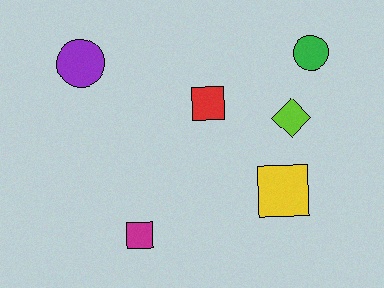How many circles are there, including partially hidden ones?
There are 2 circles.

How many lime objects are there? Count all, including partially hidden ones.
There is 1 lime object.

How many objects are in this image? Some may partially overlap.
There are 6 objects.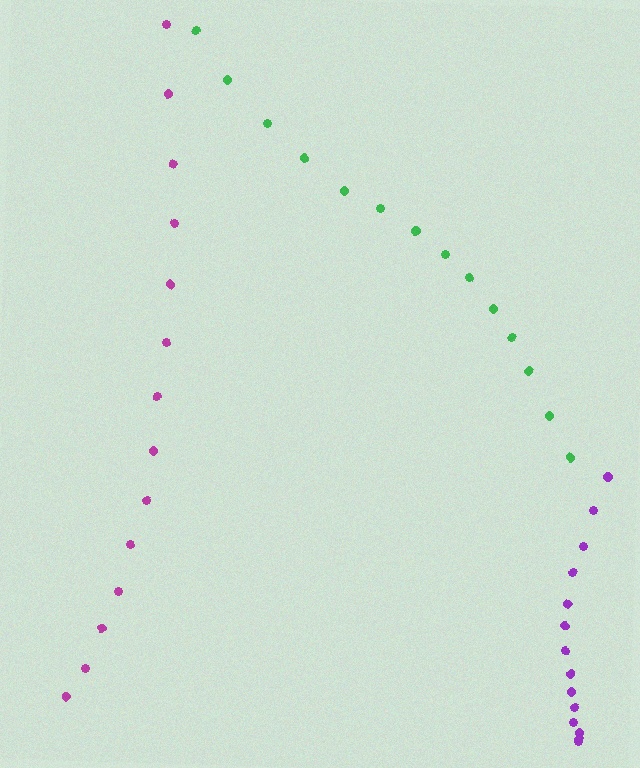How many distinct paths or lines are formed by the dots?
There are 3 distinct paths.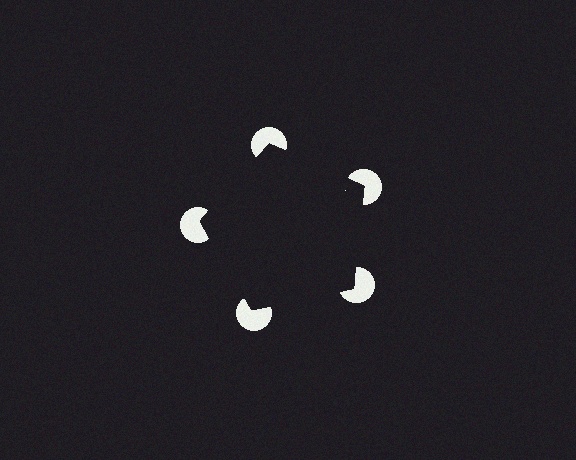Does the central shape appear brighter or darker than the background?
It typically appears slightly darker than the background, even though no actual brightness change is drawn.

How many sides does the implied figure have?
5 sides.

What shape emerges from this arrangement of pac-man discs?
An illusory pentagon — its edges are inferred from the aligned wedge cuts in the pac-man discs, not physically drawn.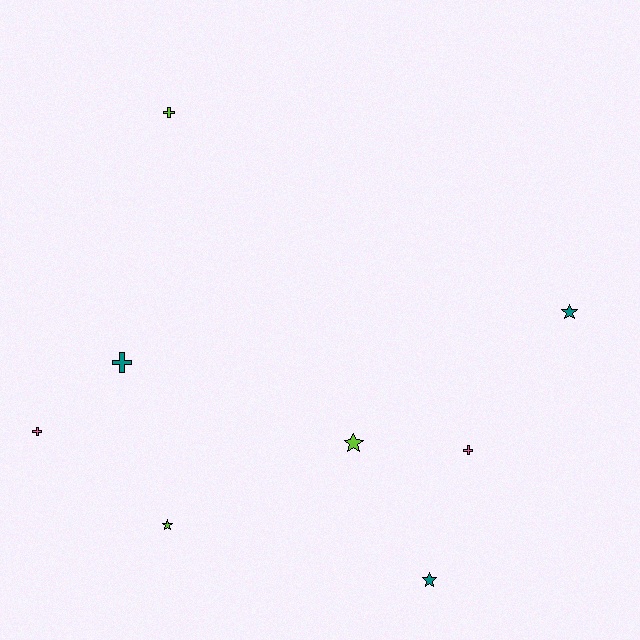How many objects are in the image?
There are 8 objects.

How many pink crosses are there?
There are 2 pink crosses.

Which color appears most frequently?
Lime, with 3 objects.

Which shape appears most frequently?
Cross, with 4 objects.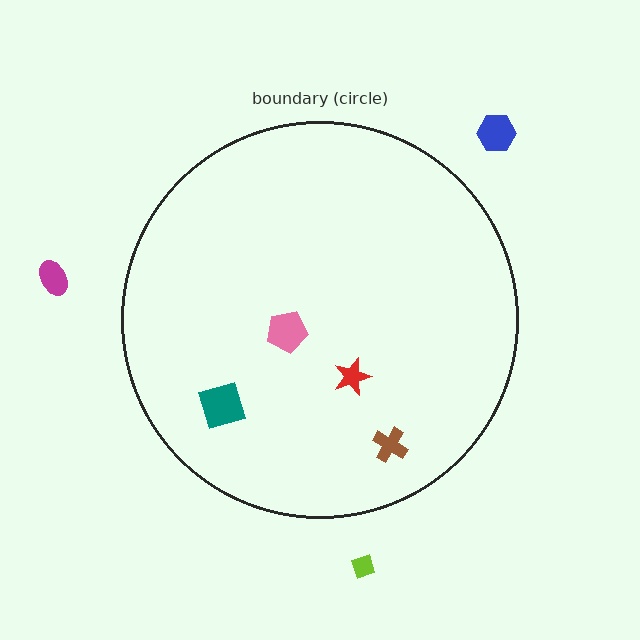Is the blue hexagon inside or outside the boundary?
Outside.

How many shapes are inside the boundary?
4 inside, 3 outside.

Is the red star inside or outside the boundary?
Inside.